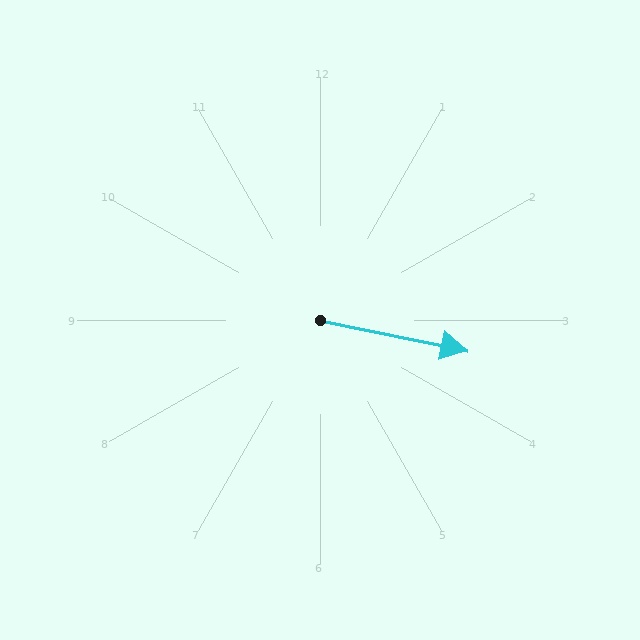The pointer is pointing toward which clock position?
Roughly 3 o'clock.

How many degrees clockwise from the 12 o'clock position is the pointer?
Approximately 102 degrees.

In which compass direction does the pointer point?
East.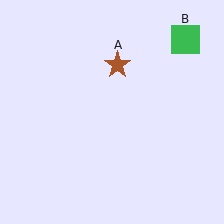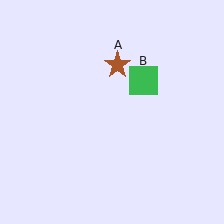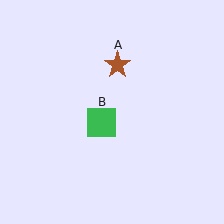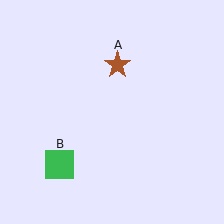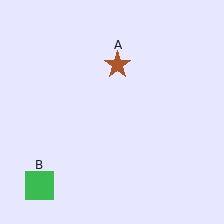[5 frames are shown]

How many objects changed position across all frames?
1 object changed position: green square (object B).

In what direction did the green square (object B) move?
The green square (object B) moved down and to the left.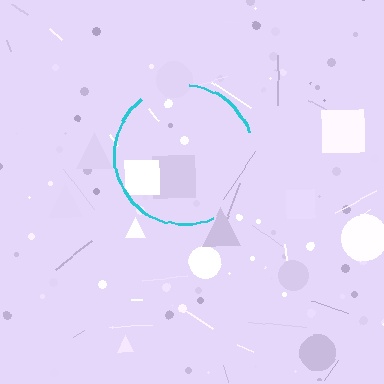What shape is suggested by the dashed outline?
The dashed outline suggests a circle.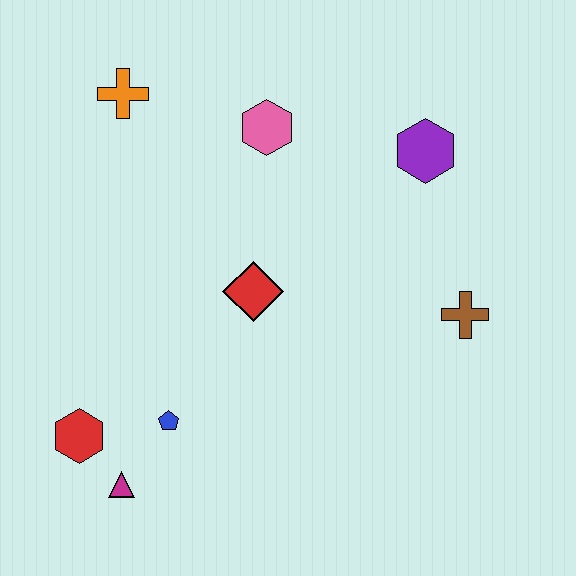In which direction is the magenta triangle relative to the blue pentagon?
The magenta triangle is below the blue pentagon.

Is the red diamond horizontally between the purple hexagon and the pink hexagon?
No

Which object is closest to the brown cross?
The purple hexagon is closest to the brown cross.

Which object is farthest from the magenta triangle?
The purple hexagon is farthest from the magenta triangle.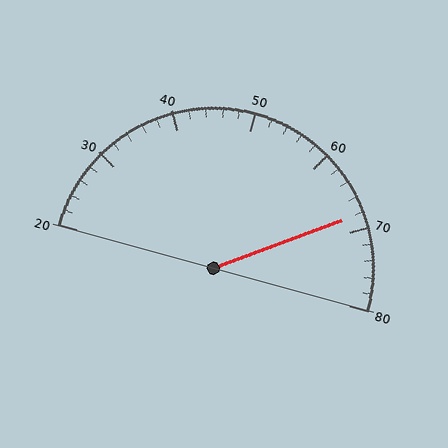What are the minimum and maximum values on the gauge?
The gauge ranges from 20 to 80.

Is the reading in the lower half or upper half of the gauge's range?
The reading is in the upper half of the range (20 to 80).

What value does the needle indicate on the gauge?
The needle indicates approximately 68.